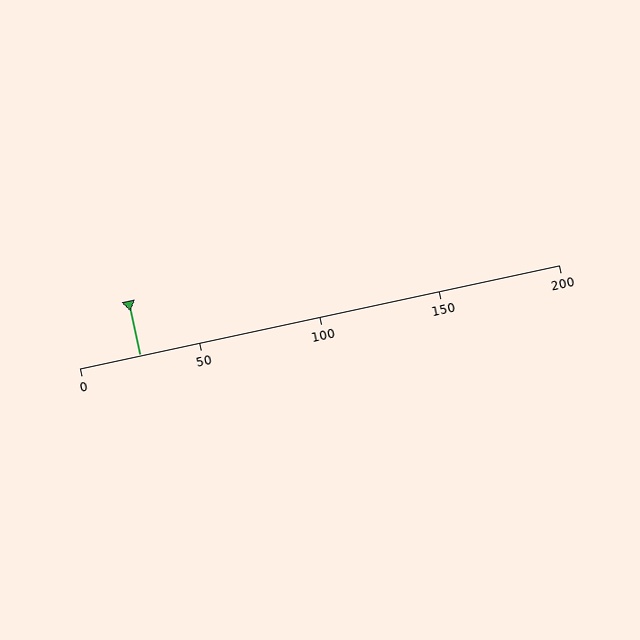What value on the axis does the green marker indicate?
The marker indicates approximately 25.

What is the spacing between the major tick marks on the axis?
The major ticks are spaced 50 apart.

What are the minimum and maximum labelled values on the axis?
The axis runs from 0 to 200.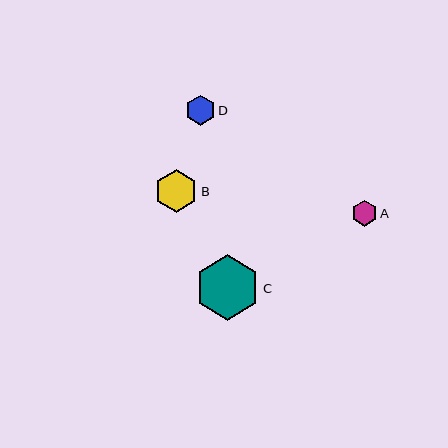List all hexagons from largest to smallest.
From largest to smallest: C, B, D, A.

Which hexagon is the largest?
Hexagon C is the largest with a size of approximately 66 pixels.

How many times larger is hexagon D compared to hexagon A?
Hexagon D is approximately 1.2 times the size of hexagon A.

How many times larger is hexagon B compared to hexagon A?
Hexagon B is approximately 1.7 times the size of hexagon A.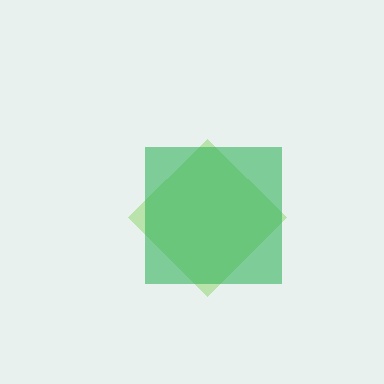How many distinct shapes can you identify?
There are 2 distinct shapes: a lime diamond, a green square.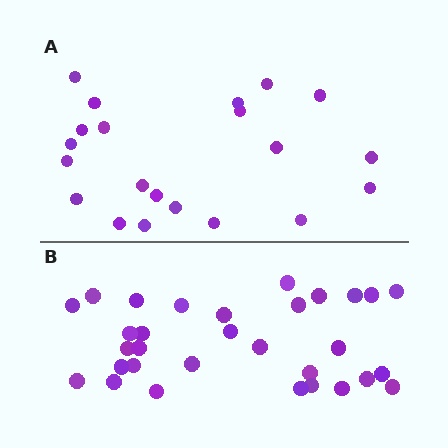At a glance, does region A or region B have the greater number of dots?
Region B (the bottom region) has more dots.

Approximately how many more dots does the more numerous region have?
Region B has roughly 10 or so more dots than region A.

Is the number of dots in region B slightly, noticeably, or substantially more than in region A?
Region B has substantially more. The ratio is roughly 1.5 to 1.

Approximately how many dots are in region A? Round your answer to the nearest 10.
About 20 dots. (The exact count is 21, which rounds to 20.)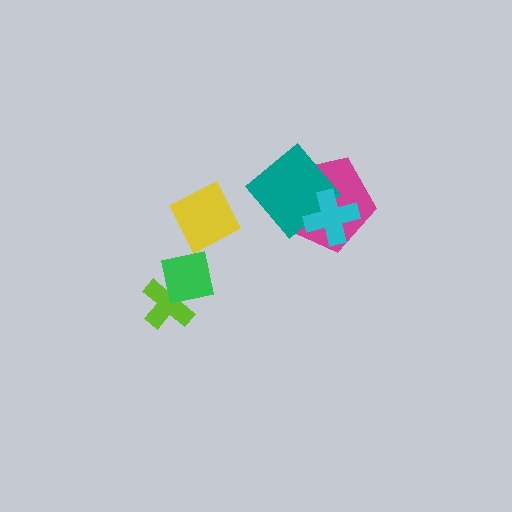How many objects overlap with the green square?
1 object overlaps with the green square.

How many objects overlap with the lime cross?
1 object overlaps with the lime cross.